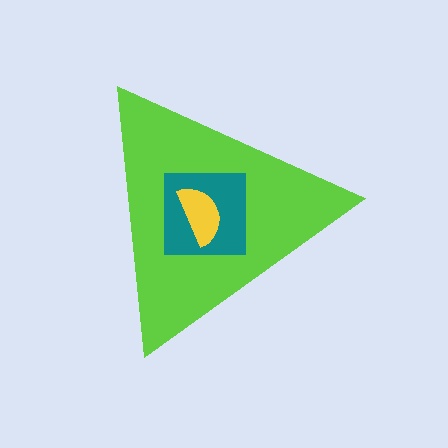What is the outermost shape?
The lime triangle.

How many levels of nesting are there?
3.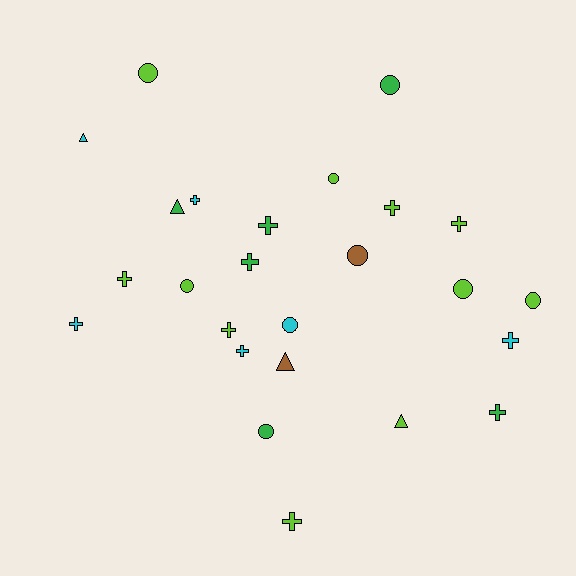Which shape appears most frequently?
Cross, with 12 objects.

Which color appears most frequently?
Lime, with 11 objects.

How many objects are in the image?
There are 25 objects.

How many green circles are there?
There are 2 green circles.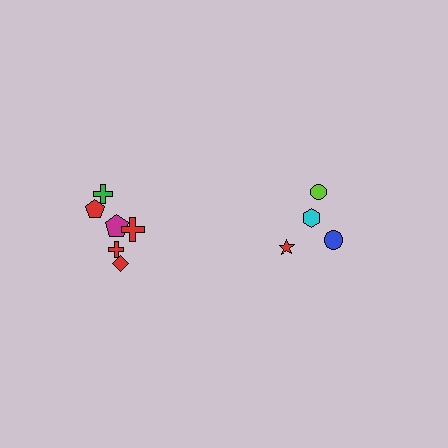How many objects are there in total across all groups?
There are 10 objects.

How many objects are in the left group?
There are 6 objects.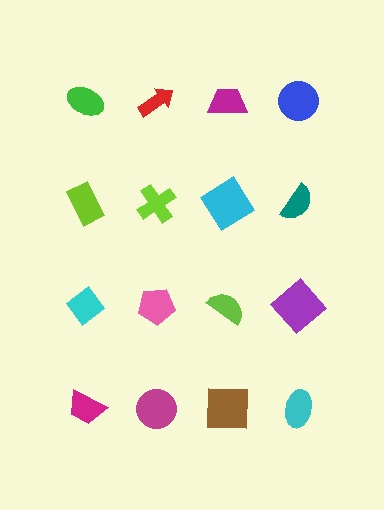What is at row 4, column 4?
A cyan ellipse.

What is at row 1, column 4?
A blue circle.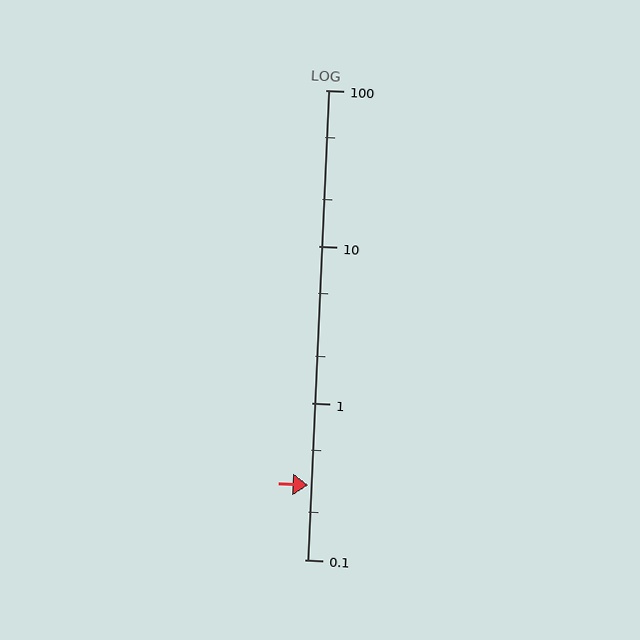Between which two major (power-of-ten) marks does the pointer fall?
The pointer is between 0.1 and 1.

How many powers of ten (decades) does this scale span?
The scale spans 3 decades, from 0.1 to 100.